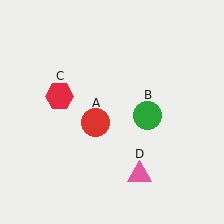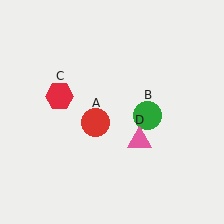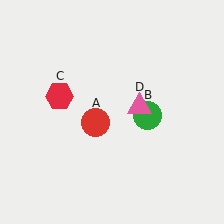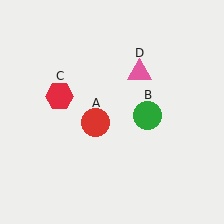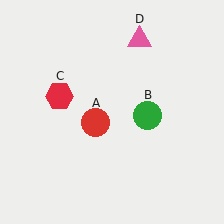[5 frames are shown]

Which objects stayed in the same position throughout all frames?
Red circle (object A) and green circle (object B) and red hexagon (object C) remained stationary.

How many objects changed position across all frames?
1 object changed position: pink triangle (object D).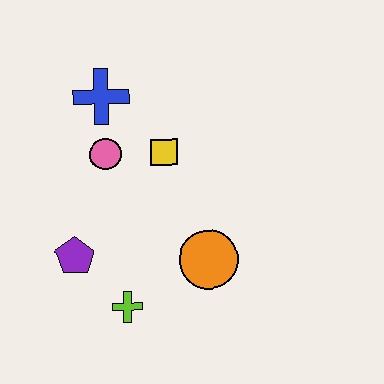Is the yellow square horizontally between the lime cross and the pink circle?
No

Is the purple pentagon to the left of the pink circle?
Yes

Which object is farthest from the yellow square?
The lime cross is farthest from the yellow square.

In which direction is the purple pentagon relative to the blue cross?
The purple pentagon is below the blue cross.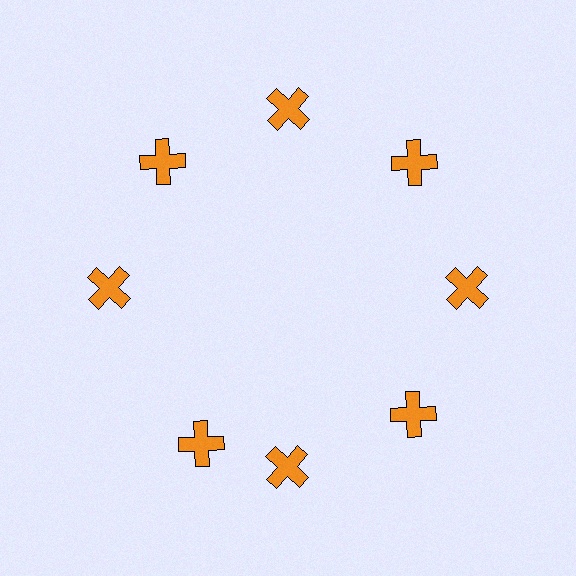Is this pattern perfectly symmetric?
No. The 8 orange crosses are arranged in a ring, but one element near the 8 o'clock position is rotated out of alignment along the ring, breaking the 8-fold rotational symmetry.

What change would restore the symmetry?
The symmetry would be restored by rotating it back into even spacing with its neighbors so that all 8 crosses sit at equal angles and equal distance from the center.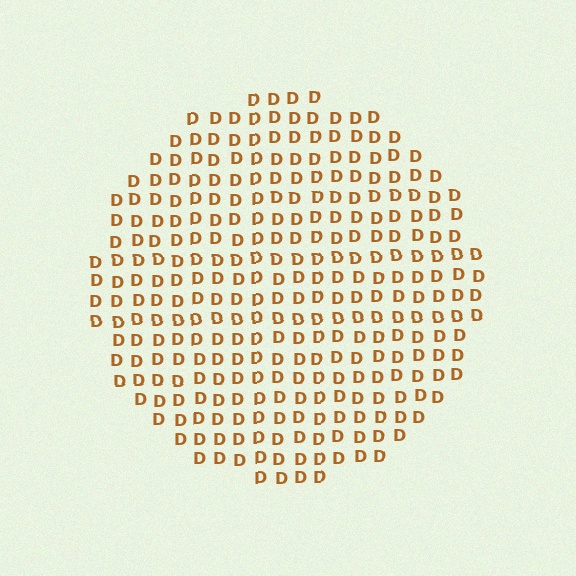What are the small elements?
The small elements are letter D's.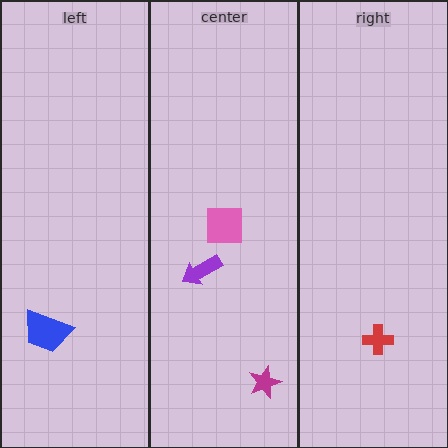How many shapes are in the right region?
1.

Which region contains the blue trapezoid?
The left region.